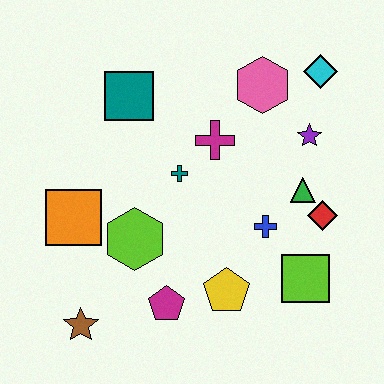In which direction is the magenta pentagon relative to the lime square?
The magenta pentagon is to the left of the lime square.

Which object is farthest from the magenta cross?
The brown star is farthest from the magenta cross.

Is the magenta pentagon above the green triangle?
No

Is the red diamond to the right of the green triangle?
Yes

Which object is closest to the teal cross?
The magenta cross is closest to the teal cross.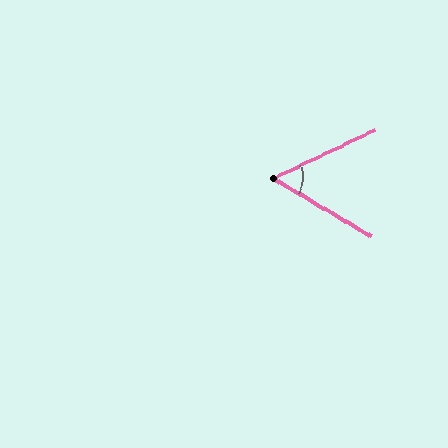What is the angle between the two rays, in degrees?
Approximately 56 degrees.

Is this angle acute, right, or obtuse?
It is acute.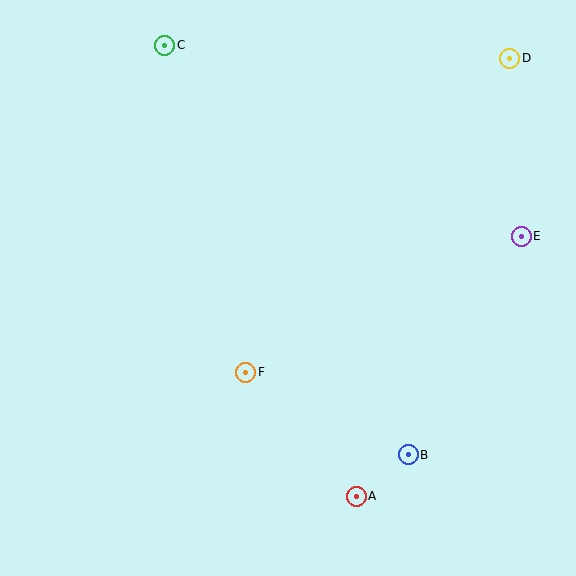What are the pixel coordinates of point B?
Point B is at (408, 455).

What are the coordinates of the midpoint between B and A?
The midpoint between B and A is at (382, 476).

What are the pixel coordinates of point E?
Point E is at (521, 236).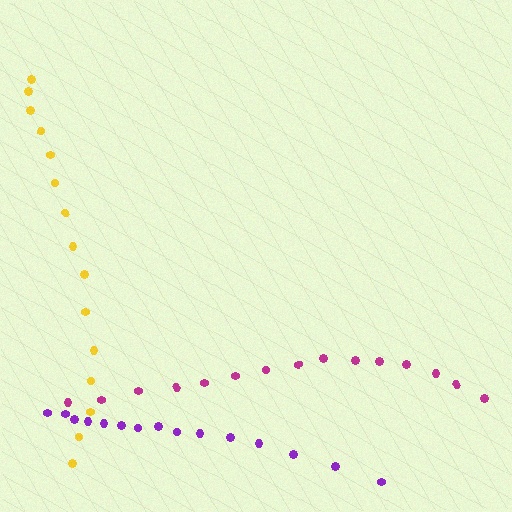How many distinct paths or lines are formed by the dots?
There are 3 distinct paths.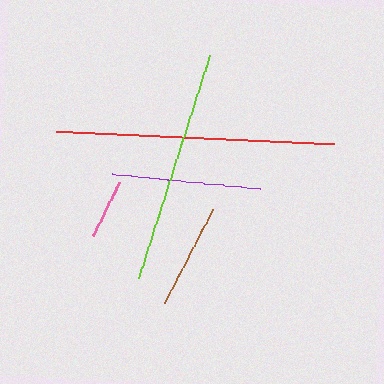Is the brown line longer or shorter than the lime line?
The lime line is longer than the brown line.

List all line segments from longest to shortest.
From longest to shortest: red, lime, purple, brown, pink.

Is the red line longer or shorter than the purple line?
The red line is longer than the purple line.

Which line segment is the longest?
The red line is the longest at approximately 279 pixels.